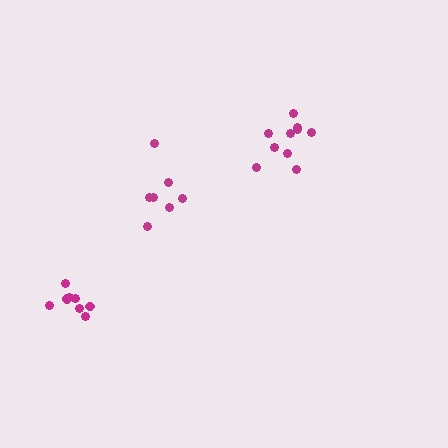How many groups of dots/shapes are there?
There are 3 groups.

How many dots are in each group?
Group 1: 7 dots, Group 2: 10 dots, Group 3: 8 dots (25 total).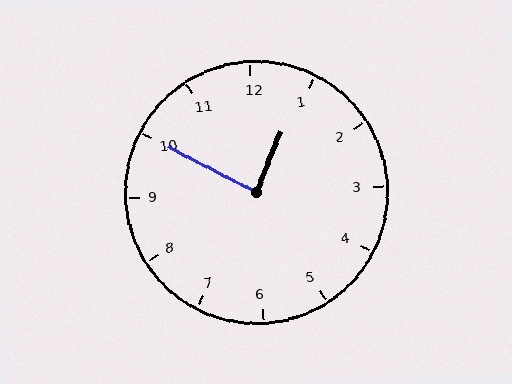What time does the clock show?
12:50.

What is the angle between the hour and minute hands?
Approximately 85 degrees.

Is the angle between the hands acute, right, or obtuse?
It is right.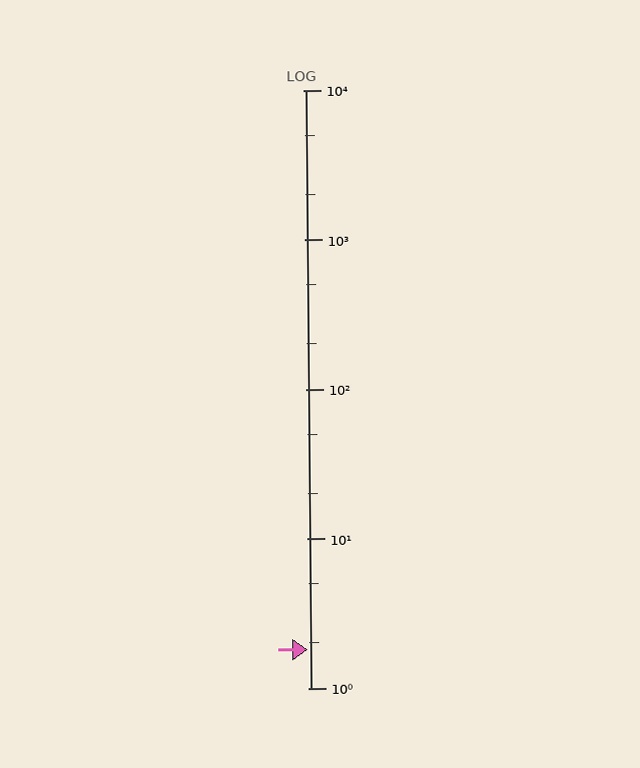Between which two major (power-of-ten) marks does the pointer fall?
The pointer is between 1 and 10.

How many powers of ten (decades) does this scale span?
The scale spans 4 decades, from 1 to 10000.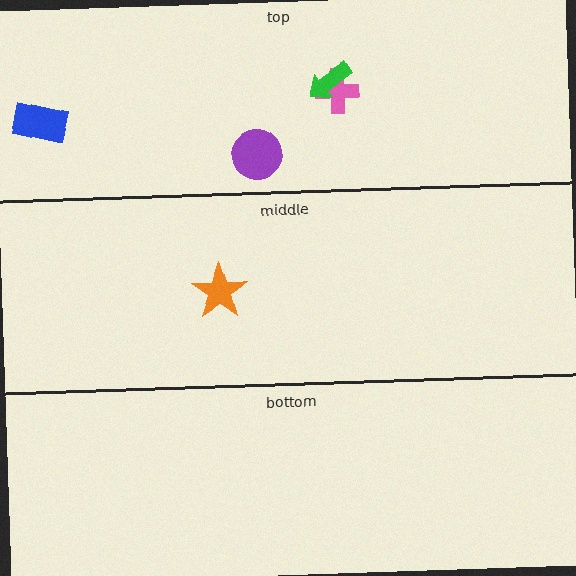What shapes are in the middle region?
The orange star.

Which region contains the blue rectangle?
The top region.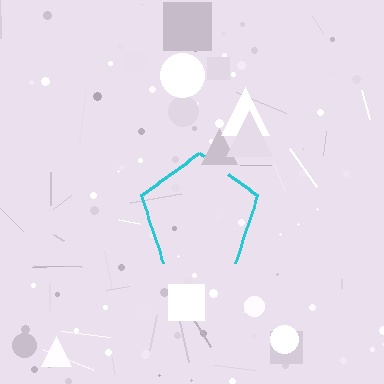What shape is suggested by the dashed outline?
The dashed outline suggests a pentagon.